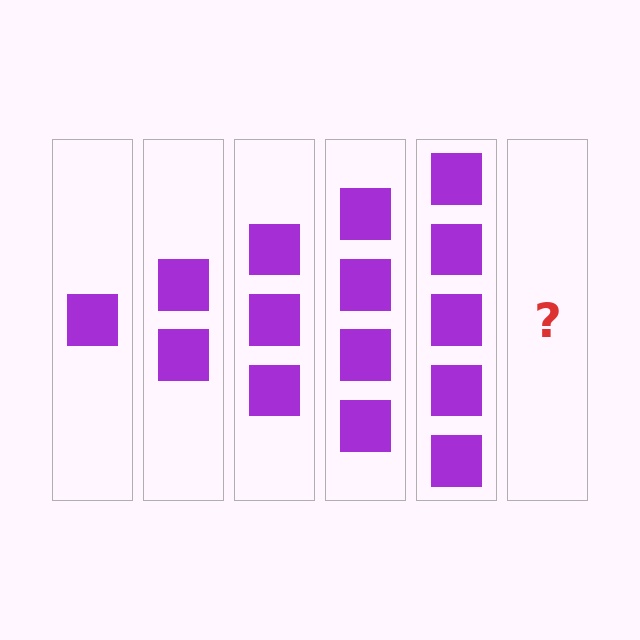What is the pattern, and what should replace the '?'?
The pattern is that each step adds one more square. The '?' should be 6 squares.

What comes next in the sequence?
The next element should be 6 squares.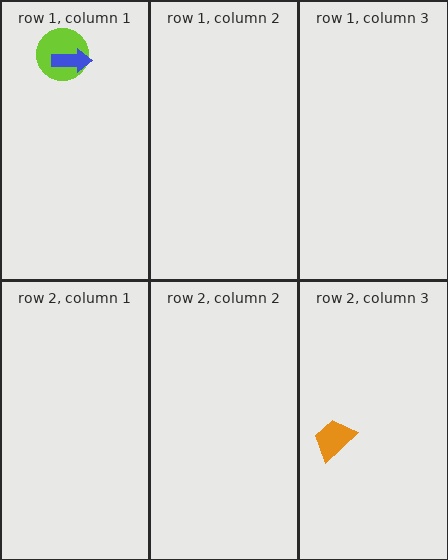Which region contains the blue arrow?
The row 1, column 1 region.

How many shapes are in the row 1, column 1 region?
2.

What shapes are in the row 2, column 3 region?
The orange trapezoid.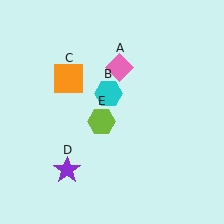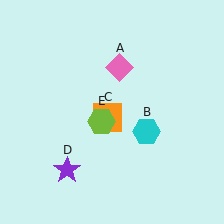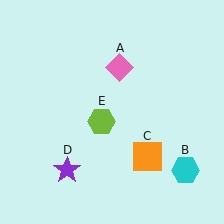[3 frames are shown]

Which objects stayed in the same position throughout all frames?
Pink diamond (object A) and purple star (object D) and lime hexagon (object E) remained stationary.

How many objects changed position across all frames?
2 objects changed position: cyan hexagon (object B), orange square (object C).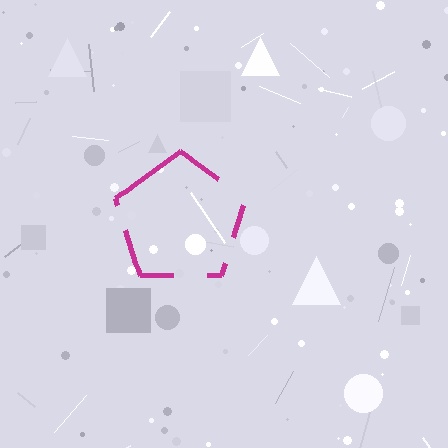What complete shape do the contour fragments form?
The contour fragments form a pentagon.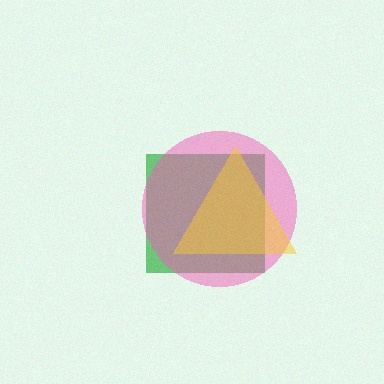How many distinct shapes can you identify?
There are 3 distinct shapes: a green square, a pink circle, a yellow triangle.